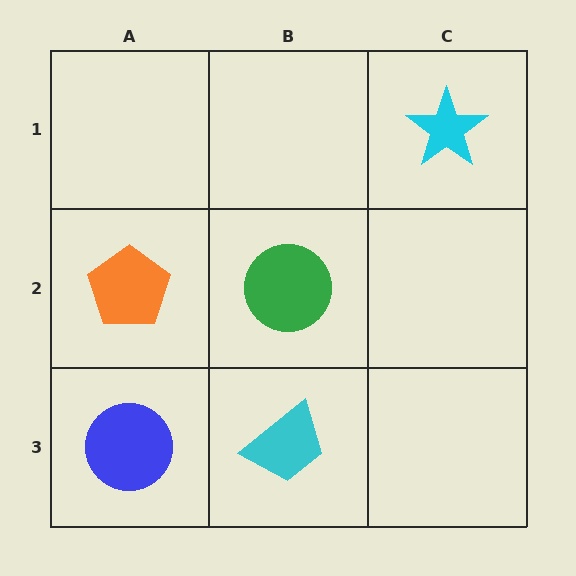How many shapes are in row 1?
1 shape.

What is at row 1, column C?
A cyan star.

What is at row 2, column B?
A green circle.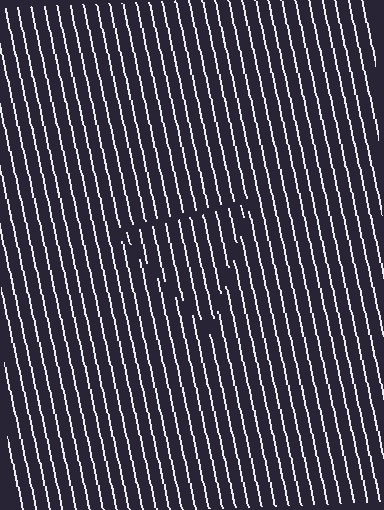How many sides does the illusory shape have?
3 sides — the line-ends trace a triangle.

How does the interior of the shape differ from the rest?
The interior of the shape contains the same grating, shifted by half a period — the contour is defined by the phase discontinuity where line-ends from the inner and outer gratings abut.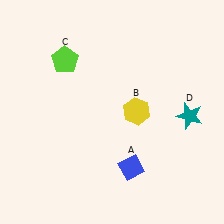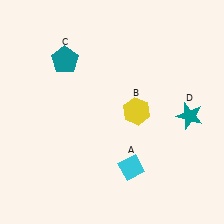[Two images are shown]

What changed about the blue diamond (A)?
In Image 1, A is blue. In Image 2, it changed to cyan.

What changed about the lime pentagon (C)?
In Image 1, C is lime. In Image 2, it changed to teal.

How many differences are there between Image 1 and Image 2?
There are 2 differences between the two images.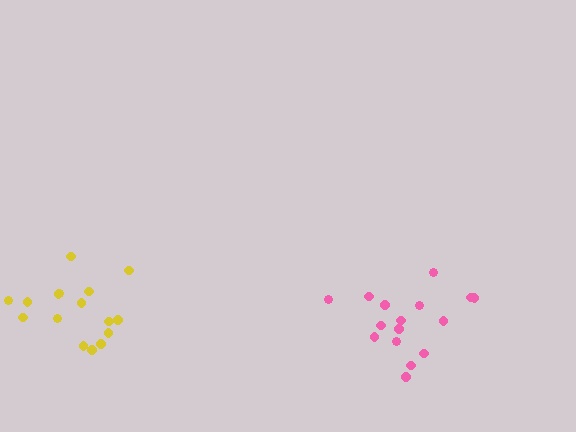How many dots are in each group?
Group 1: 16 dots, Group 2: 16 dots (32 total).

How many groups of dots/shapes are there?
There are 2 groups.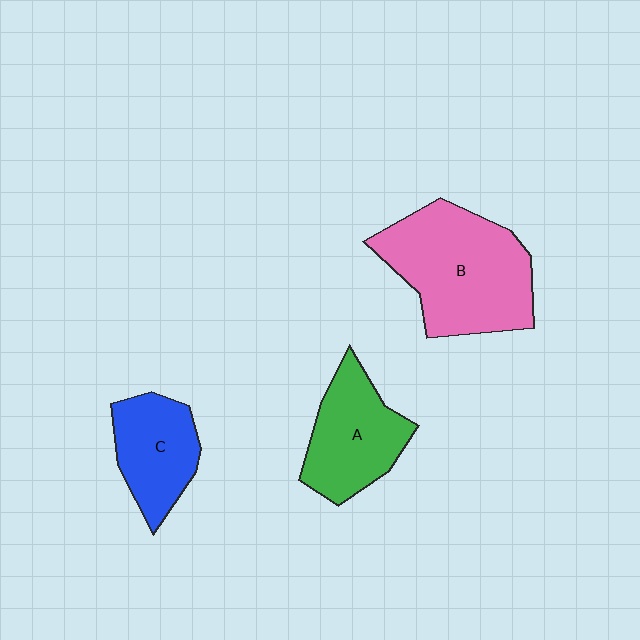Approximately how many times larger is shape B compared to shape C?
Approximately 1.8 times.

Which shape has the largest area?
Shape B (pink).